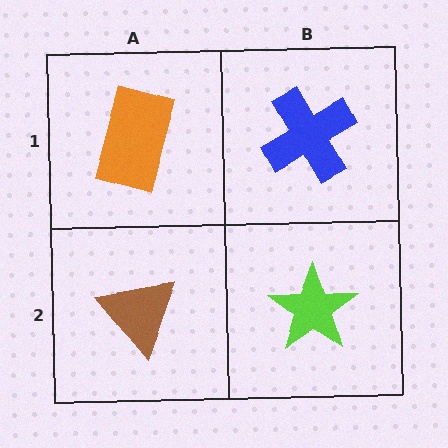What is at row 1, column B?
A blue cross.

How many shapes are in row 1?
2 shapes.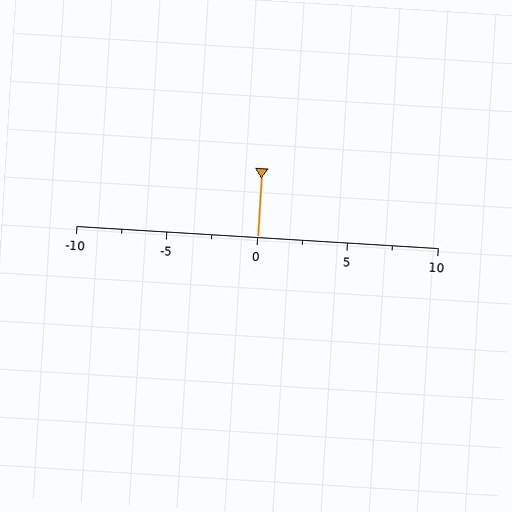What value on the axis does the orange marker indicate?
The marker indicates approximately 0.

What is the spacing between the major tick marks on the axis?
The major ticks are spaced 5 apart.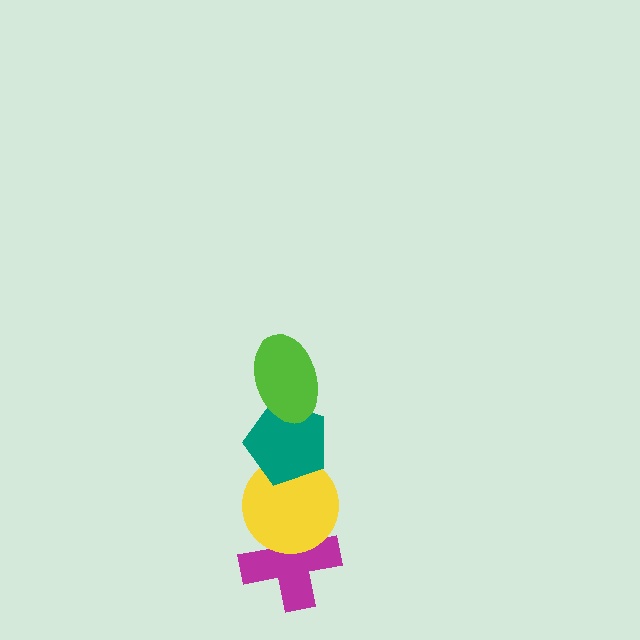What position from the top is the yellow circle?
The yellow circle is 3rd from the top.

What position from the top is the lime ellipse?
The lime ellipse is 1st from the top.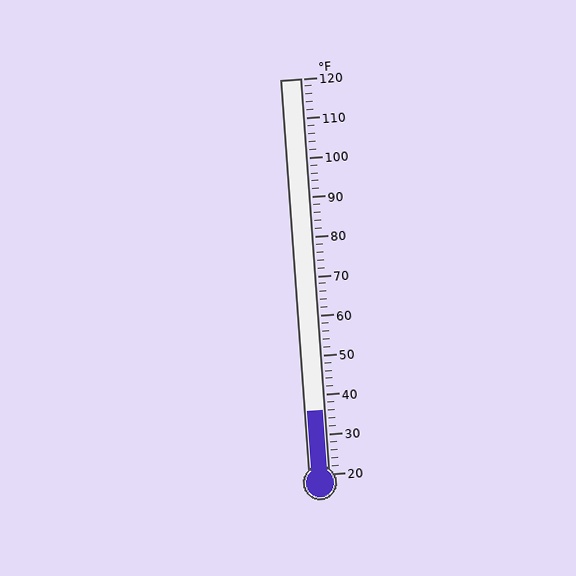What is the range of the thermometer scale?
The thermometer scale ranges from 20°F to 120°F.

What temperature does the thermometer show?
The thermometer shows approximately 36°F.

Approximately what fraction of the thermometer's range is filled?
The thermometer is filled to approximately 15% of its range.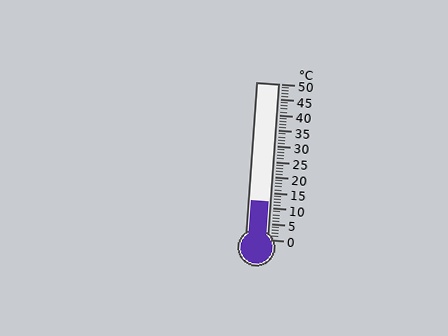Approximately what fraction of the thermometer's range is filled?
The thermometer is filled to approximately 25% of its range.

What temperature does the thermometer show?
The thermometer shows approximately 12°C.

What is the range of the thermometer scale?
The thermometer scale ranges from 0°C to 50°C.